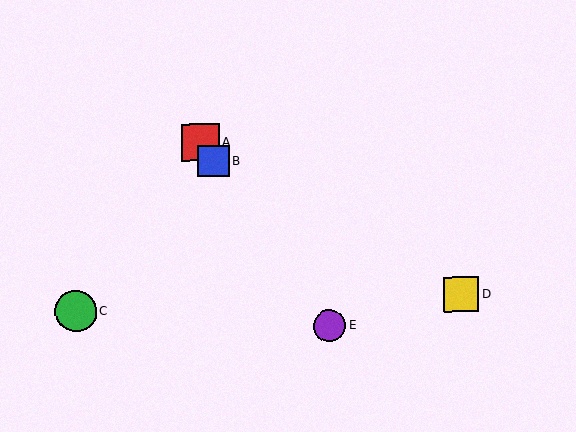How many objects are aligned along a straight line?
3 objects (A, B, E) are aligned along a straight line.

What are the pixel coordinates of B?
Object B is at (214, 161).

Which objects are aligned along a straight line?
Objects A, B, E are aligned along a straight line.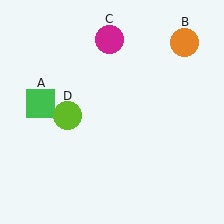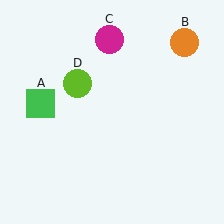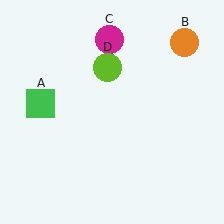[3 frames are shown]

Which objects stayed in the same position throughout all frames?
Green square (object A) and orange circle (object B) and magenta circle (object C) remained stationary.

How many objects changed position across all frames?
1 object changed position: lime circle (object D).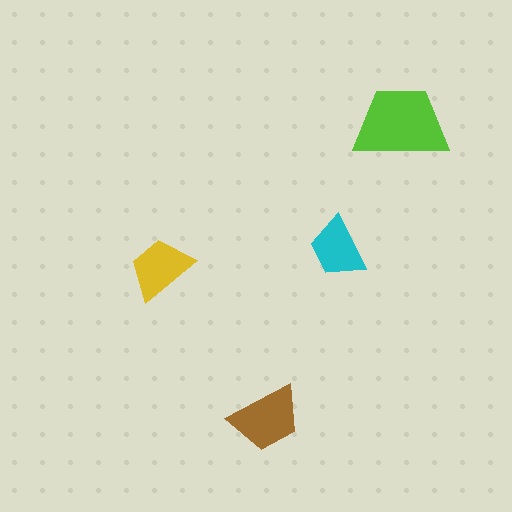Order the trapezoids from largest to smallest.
the lime one, the brown one, the yellow one, the cyan one.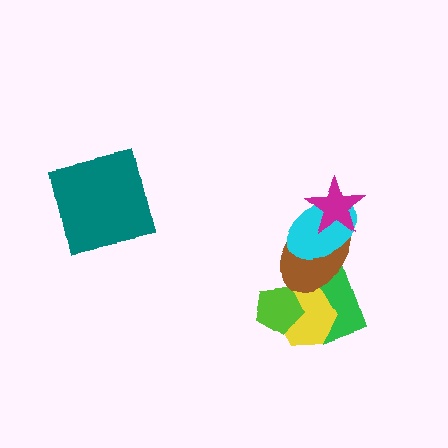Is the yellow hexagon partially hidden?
Yes, it is partially covered by another shape.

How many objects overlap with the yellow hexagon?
3 objects overlap with the yellow hexagon.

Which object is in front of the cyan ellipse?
The magenta star is in front of the cyan ellipse.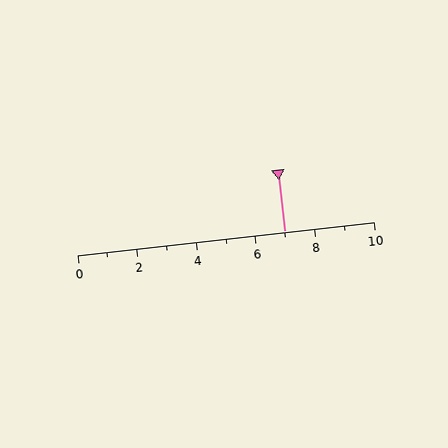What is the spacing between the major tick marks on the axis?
The major ticks are spaced 2 apart.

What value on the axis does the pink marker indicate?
The marker indicates approximately 7.